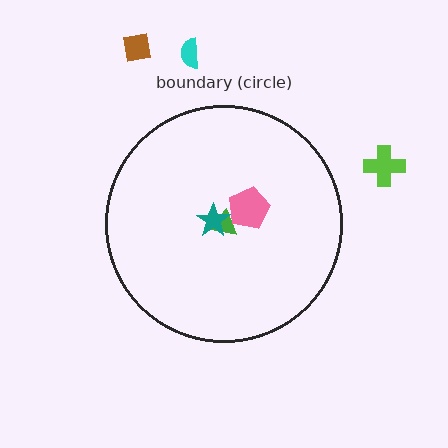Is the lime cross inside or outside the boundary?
Outside.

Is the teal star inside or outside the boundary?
Inside.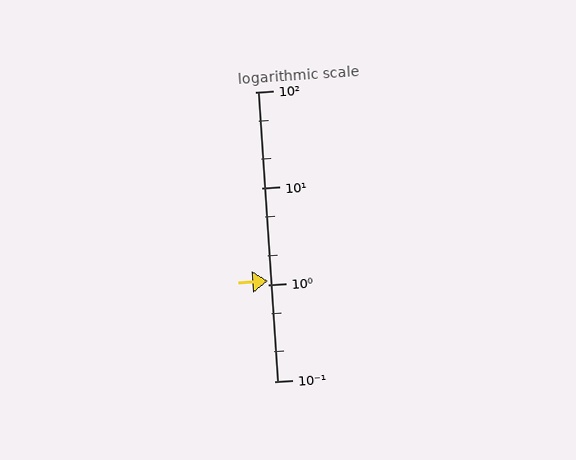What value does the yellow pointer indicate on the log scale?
The pointer indicates approximately 1.1.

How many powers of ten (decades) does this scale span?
The scale spans 3 decades, from 0.1 to 100.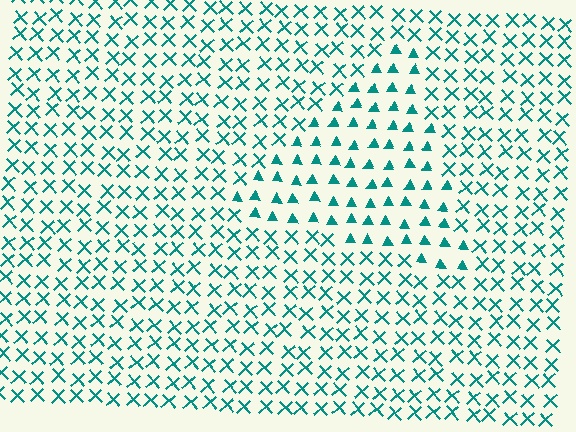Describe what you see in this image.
The image is filled with small teal elements arranged in a uniform grid. A triangle-shaped region contains triangles, while the surrounding area contains X marks. The boundary is defined purely by the change in element shape.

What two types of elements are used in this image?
The image uses triangles inside the triangle region and X marks outside it.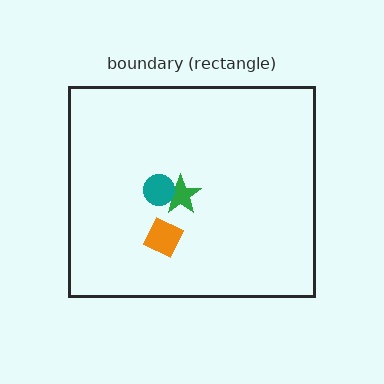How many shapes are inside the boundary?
3 inside, 0 outside.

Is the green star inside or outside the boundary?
Inside.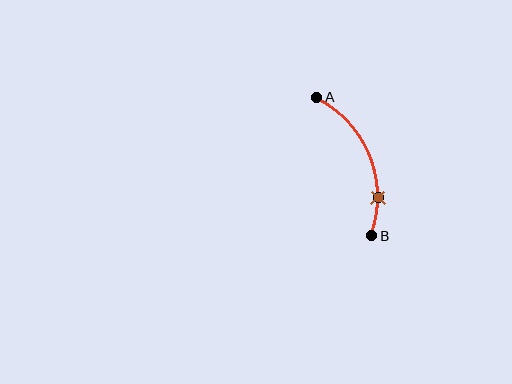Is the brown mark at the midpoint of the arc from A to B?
No. The brown mark lies on the arc but is closer to endpoint B. The arc midpoint would be at the point on the curve equidistant along the arc from both A and B.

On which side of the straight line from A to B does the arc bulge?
The arc bulges to the right of the straight line connecting A and B.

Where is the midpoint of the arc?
The arc midpoint is the point on the curve farthest from the straight line joining A and B. It sits to the right of that line.